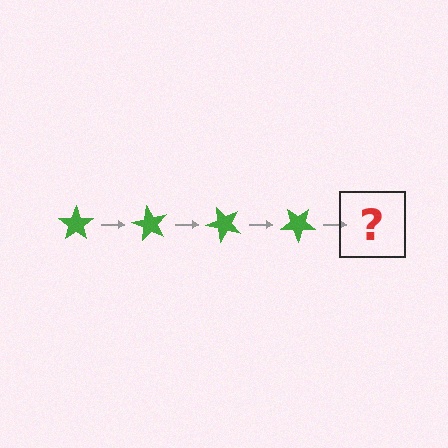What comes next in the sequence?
The next element should be a green star rotated 240 degrees.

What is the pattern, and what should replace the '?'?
The pattern is that the star rotates 60 degrees each step. The '?' should be a green star rotated 240 degrees.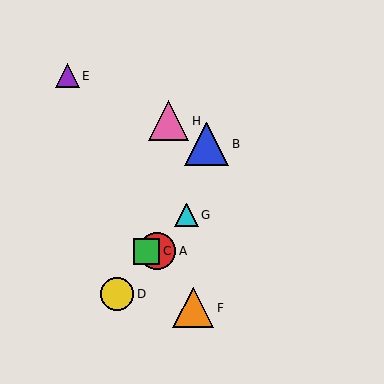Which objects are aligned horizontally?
Objects A, C are aligned horizontally.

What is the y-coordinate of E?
Object E is at y≈76.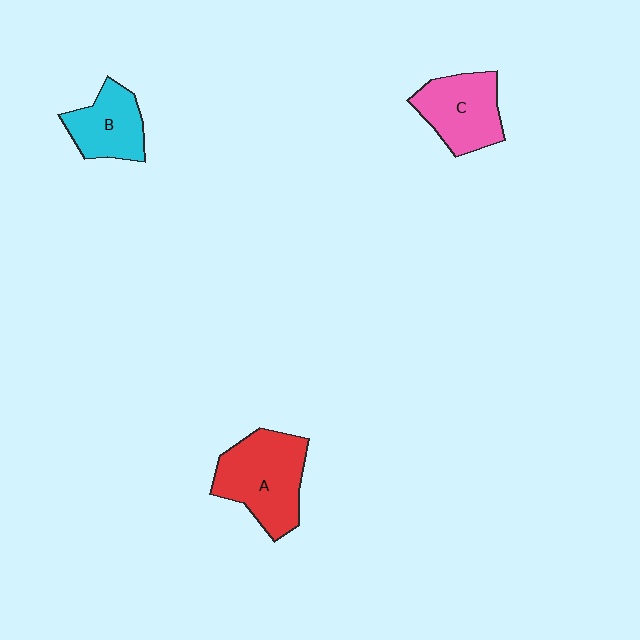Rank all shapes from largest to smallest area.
From largest to smallest: A (red), C (pink), B (cyan).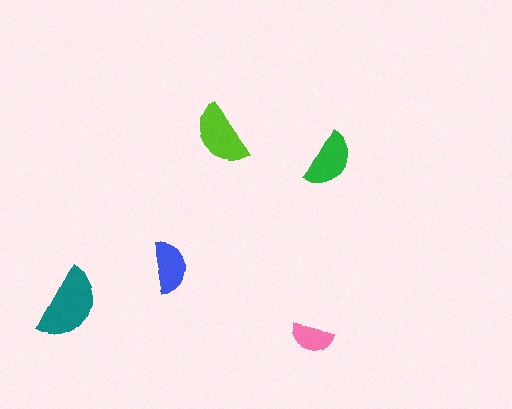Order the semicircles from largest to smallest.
the teal one, the lime one, the green one, the blue one, the pink one.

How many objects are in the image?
There are 5 objects in the image.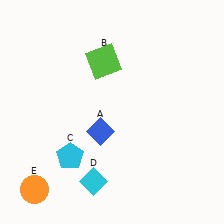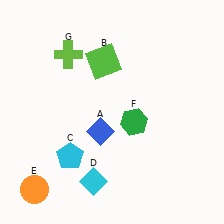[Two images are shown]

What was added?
A green hexagon (F), a lime cross (G) were added in Image 2.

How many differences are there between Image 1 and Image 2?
There are 2 differences between the two images.